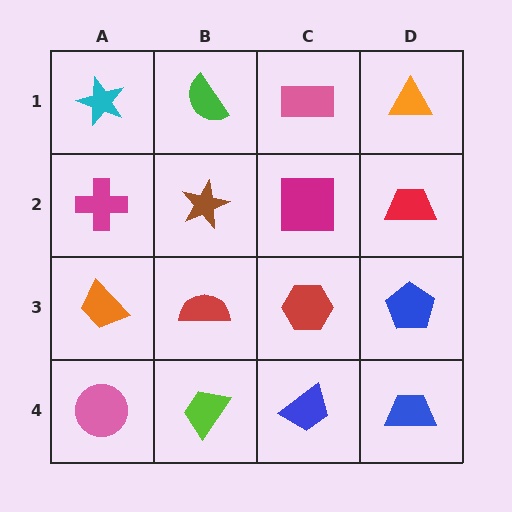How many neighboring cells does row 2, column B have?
4.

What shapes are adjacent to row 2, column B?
A green semicircle (row 1, column B), a red semicircle (row 3, column B), a magenta cross (row 2, column A), a magenta square (row 2, column C).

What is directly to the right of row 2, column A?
A brown star.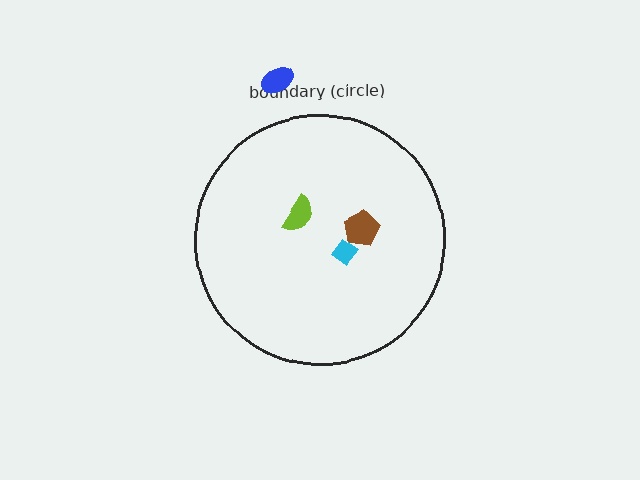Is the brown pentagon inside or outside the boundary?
Inside.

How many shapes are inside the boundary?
3 inside, 1 outside.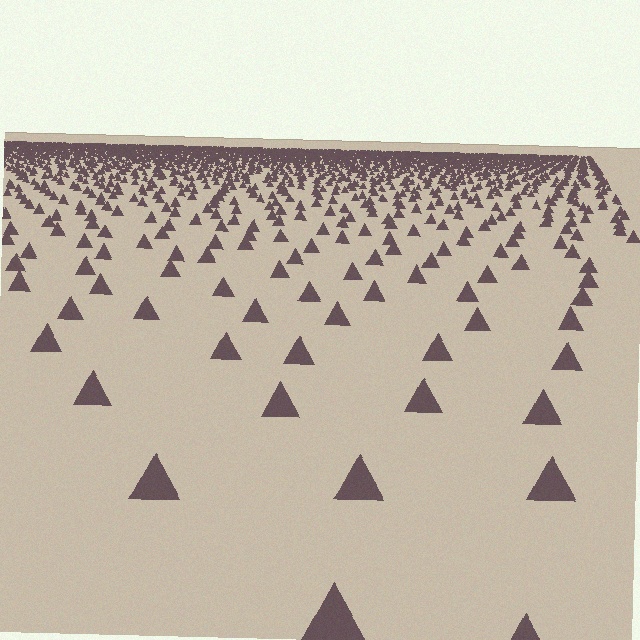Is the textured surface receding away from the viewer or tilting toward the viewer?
The surface is receding away from the viewer. Texture elements get smaller and denser toward the top.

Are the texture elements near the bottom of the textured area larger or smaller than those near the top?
Larger. Near the bottom, elements are closer to the viewer and appear at a bigger on-screen size.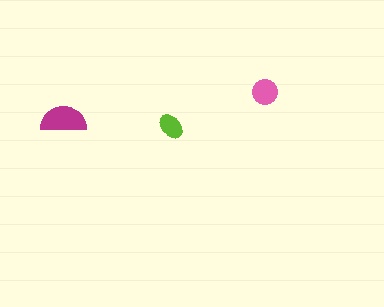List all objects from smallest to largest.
The lime ellipse, the pink circle, the magenta semicircle.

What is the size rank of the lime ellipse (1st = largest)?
3rd.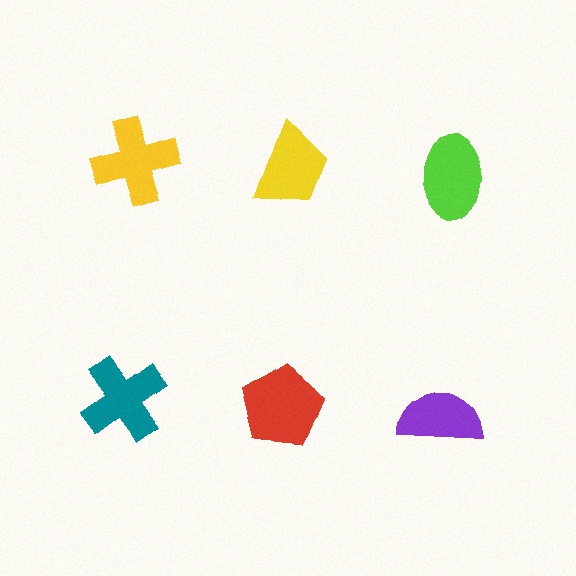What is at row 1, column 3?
A lime ellipse.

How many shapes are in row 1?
3 shapes.